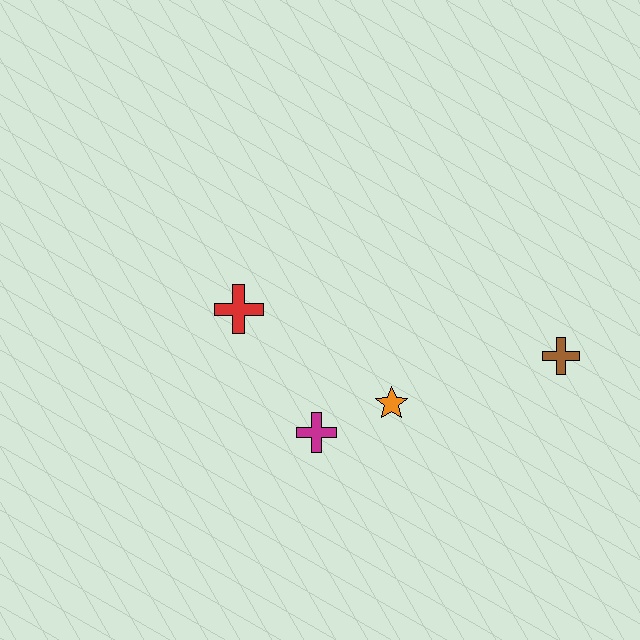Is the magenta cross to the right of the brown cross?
No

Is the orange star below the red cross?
Yes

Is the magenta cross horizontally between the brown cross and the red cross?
Yes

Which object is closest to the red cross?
The magenta cross is closest to the red cross.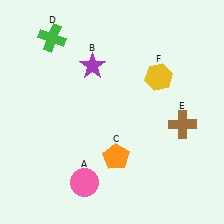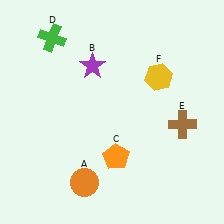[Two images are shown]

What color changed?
The circle (A) changed from pink in Image 1 to orange in Image 2.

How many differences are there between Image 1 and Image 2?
There is 1 difference between the two images.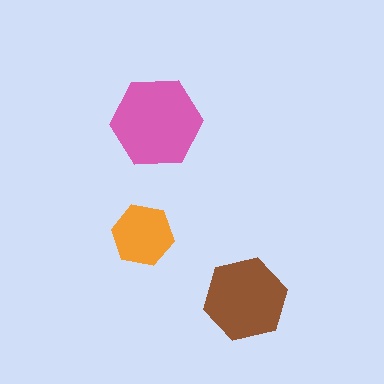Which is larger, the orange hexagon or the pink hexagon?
The pink one.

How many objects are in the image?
There are 3 objects in the image.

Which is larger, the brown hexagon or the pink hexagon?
The pink one.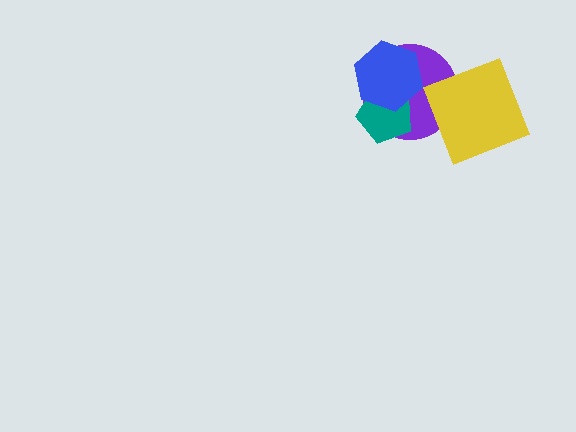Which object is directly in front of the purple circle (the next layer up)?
The teal pentagon is directly in front of the purple circle.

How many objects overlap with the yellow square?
1 object overlaps with the yellow square.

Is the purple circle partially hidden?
Yes, it is partially covered by another shape.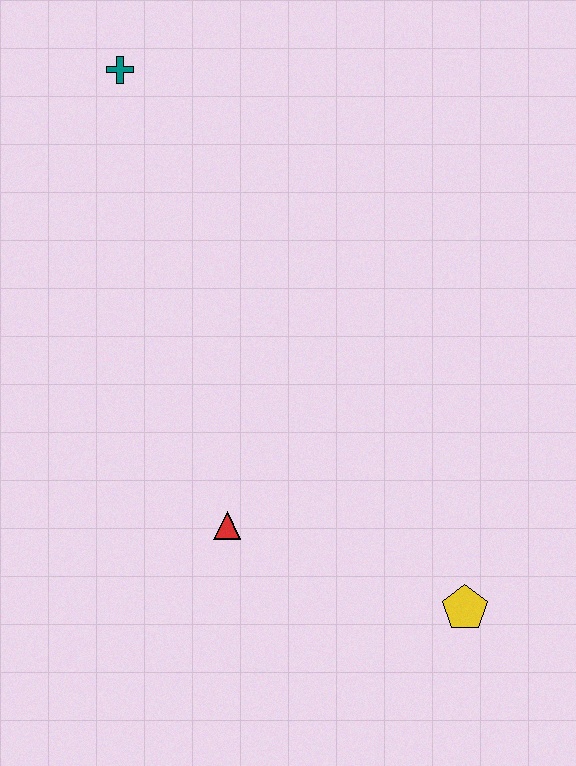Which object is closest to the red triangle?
The yellow pentagon is closest to the red triangle.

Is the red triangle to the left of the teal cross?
No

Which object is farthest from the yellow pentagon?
The teal cross is farthest from the yellow pentagon.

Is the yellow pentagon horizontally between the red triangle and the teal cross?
No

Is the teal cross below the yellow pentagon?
No